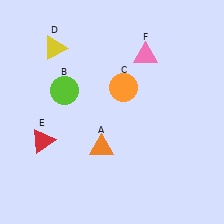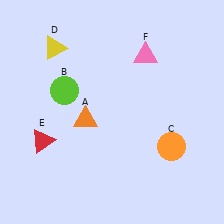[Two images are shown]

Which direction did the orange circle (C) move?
The orange circle (C) moved down.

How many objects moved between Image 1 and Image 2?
2 objects moved between the two images.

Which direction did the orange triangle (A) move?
The orange triangle (A) moved up.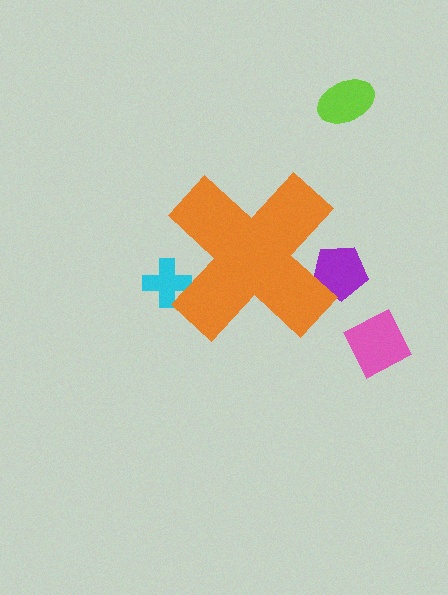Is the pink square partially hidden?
No, the pink square is fully visible.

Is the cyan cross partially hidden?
Yes, the cyan cross is partially hidden behind the orange cross.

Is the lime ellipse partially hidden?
No, the lime ellipse is fully visible.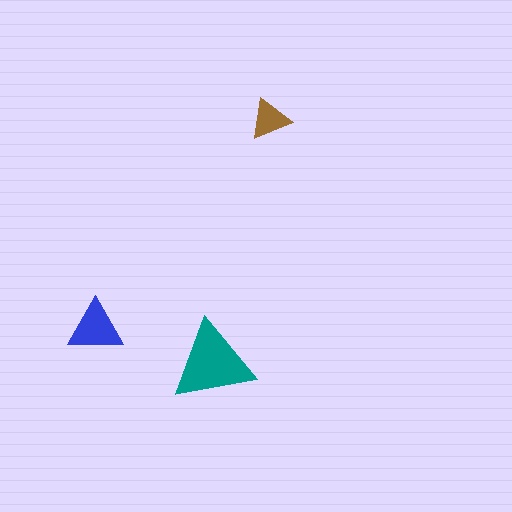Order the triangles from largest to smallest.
the teal one, the blue one, the brown one.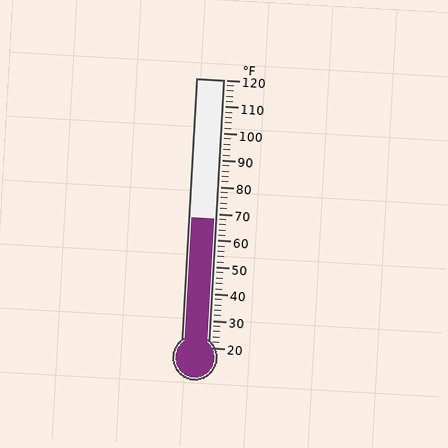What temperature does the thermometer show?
The thermometer shows approximately 68°F.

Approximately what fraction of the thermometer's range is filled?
The thermometer is filled to approximately 50% of its range.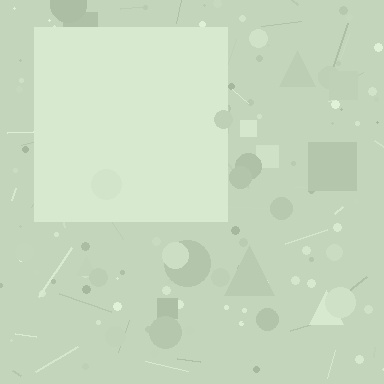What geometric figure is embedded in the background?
A square is embedded in the background.